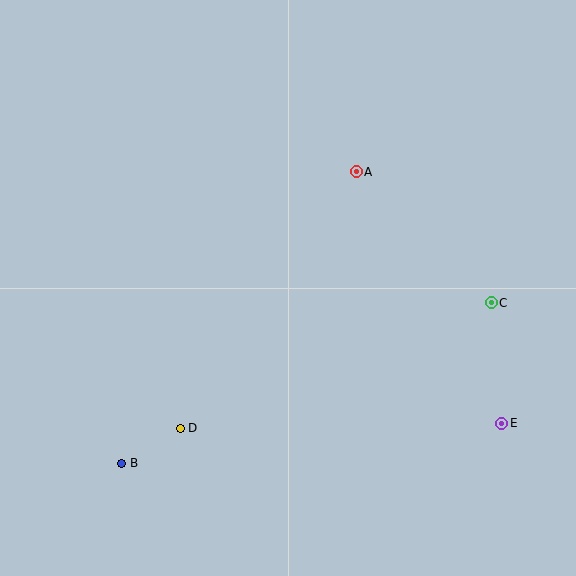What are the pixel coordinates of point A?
Point A is at (356, 172).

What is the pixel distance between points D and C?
The distance between D and C is 336 pixels.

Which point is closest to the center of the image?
Point A at (356, 172) is closest to the center.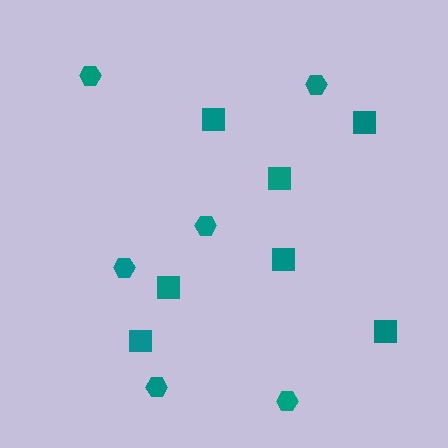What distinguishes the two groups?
There are 2 groups: one group of squares (7) and one group of hexagons (6).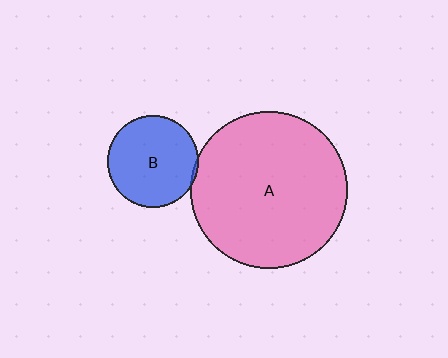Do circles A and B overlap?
Yes.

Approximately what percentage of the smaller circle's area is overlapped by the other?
Approximately 5%.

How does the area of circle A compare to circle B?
Approximately 3.0 times.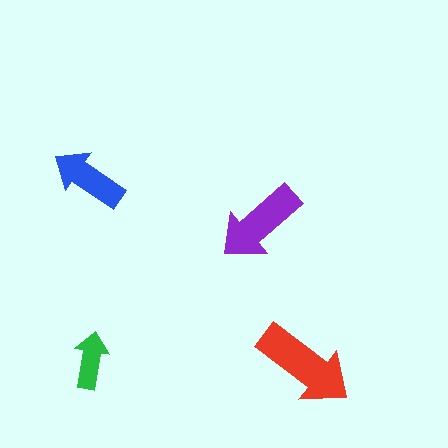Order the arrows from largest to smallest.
the red one, the purple one, the blue one, the green one.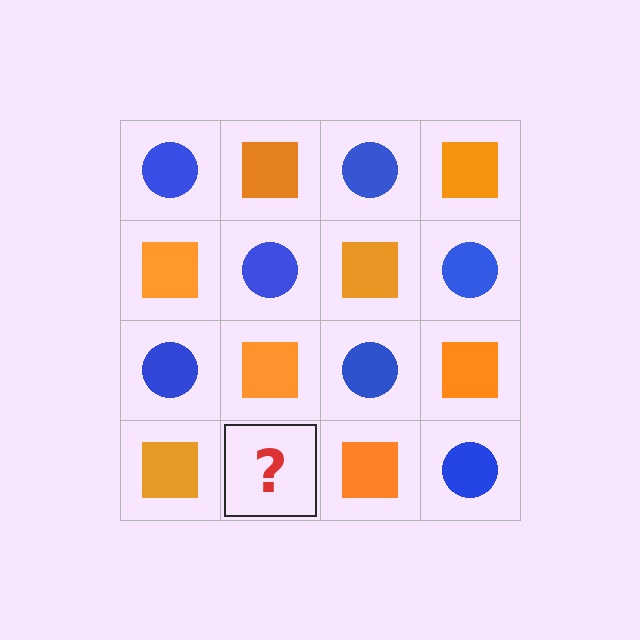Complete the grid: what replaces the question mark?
The question mark should be replaced with a blue circle.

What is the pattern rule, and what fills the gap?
The rule is that it alternates blue circle and orange square in a checkerboard pattern. The gap should be filled with a blue circle.